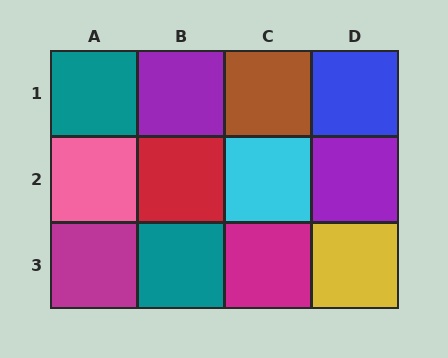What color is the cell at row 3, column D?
Yellow.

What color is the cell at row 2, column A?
Pink.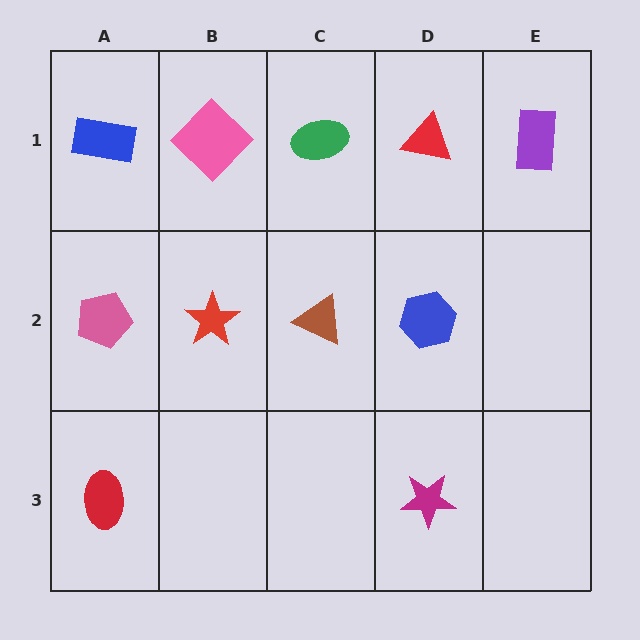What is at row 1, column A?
A blue rectangle.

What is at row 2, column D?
A blue hexagon.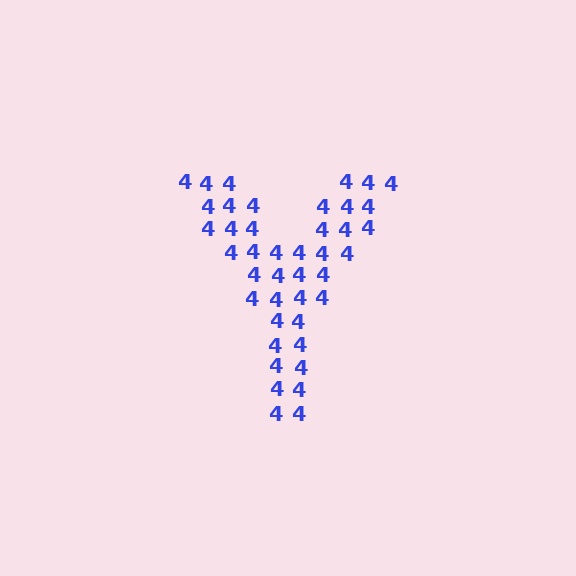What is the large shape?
The large shape is the letter Y.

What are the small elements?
The small elements are digit 4's.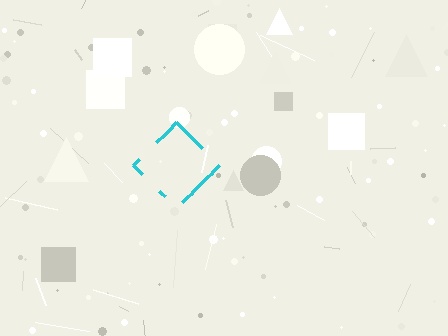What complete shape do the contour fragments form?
The contour fragments form a diamond.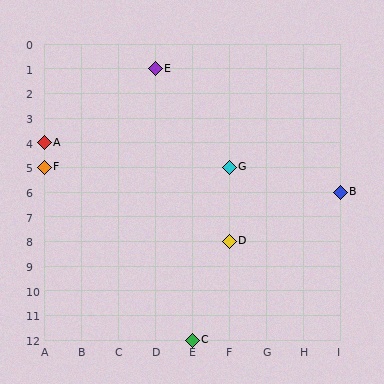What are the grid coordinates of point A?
Point A is at grid coordinates (A, 4).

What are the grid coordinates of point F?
Point F is at grid coordinates (A, 5).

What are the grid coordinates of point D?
Point D is at grid coordinates (F, 8).